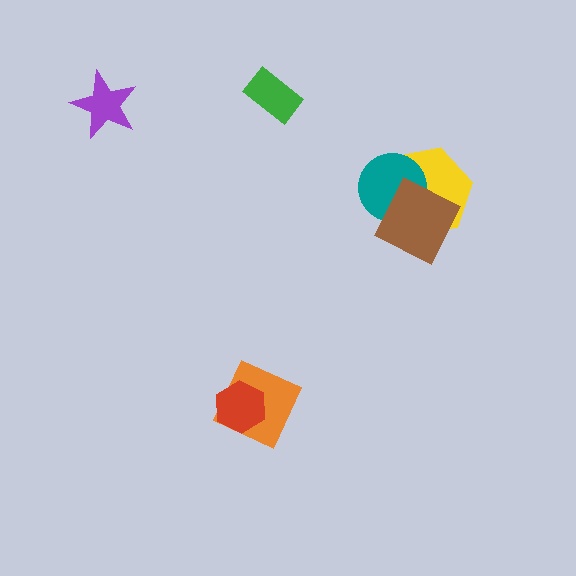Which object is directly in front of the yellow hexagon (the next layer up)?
The teal circle is directly in front of the yellow hexagon.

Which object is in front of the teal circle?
The brown diamond is in front of the teal circle.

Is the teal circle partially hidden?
Yes, it is partially covered by another shape.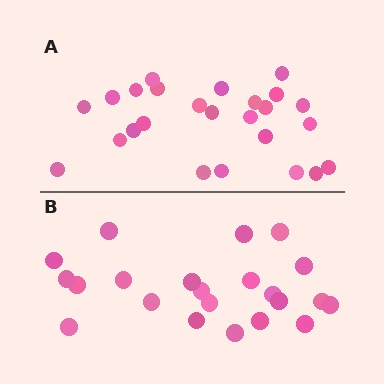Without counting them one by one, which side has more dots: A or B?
Region A (the top region) has more dots.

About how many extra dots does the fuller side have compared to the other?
Region A has just a few more — roughly 2 or 3 more dots than region B.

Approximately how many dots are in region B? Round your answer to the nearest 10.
About 20 dots. (The exact count is 22, which rounds to 20.)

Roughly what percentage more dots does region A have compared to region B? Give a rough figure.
About 15% more.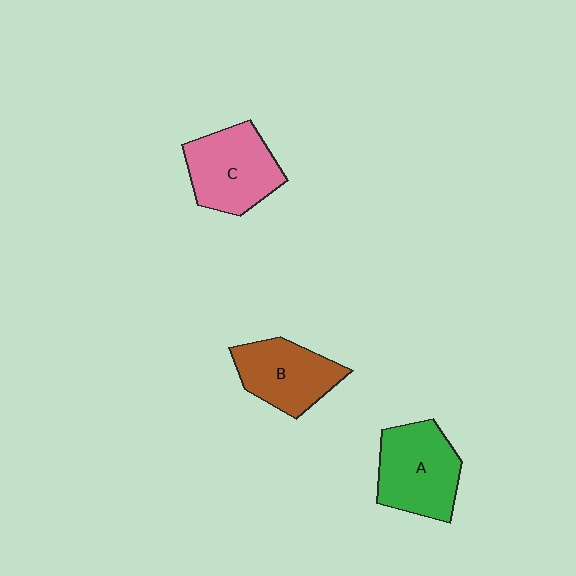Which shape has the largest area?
Shape A (green).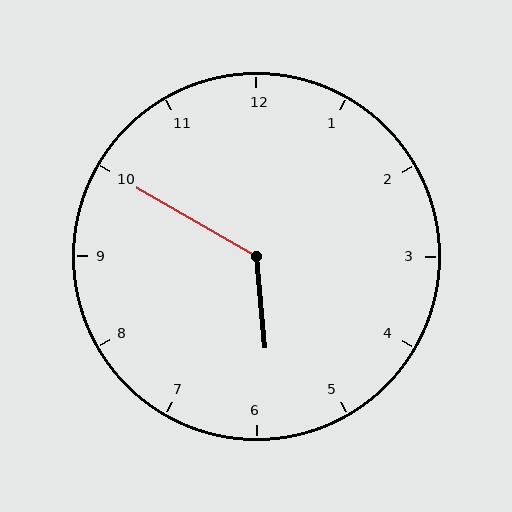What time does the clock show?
5:50.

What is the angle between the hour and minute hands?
Approximately 125 degrees.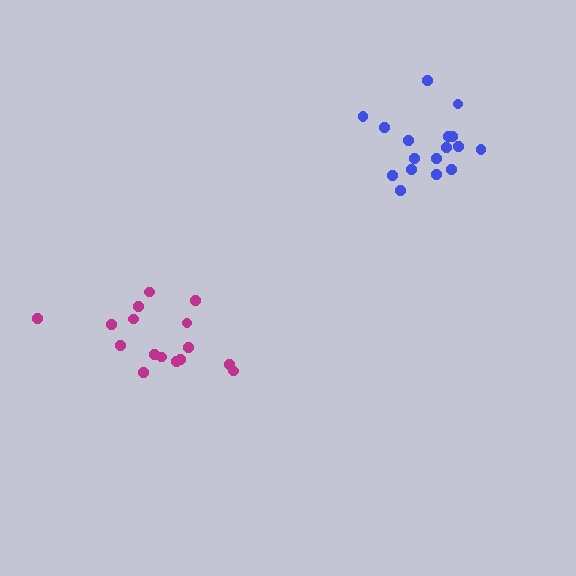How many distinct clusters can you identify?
There are 2 distinct clusters.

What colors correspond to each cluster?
The clusters are colored: magenta, blue.